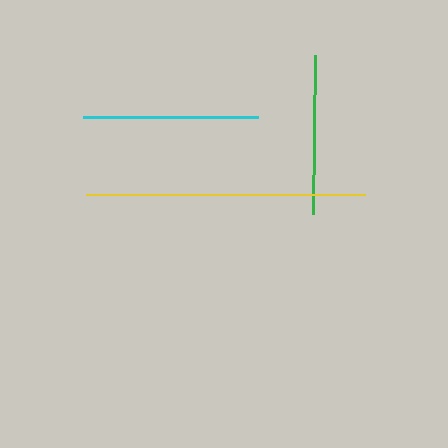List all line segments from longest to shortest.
From longest to shortest: yellow, cyan, green.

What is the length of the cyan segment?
The cyan segment is approximately 175 pixels long.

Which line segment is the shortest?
The green line is the shortest at approximately 159 pixels.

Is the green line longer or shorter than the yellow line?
The yellow line is longer than the green line.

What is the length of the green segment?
The green segment is approximately 159 pixels long.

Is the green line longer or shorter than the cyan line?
The cyan line is longer than the green line.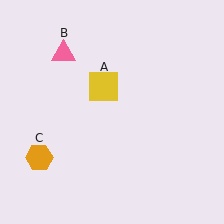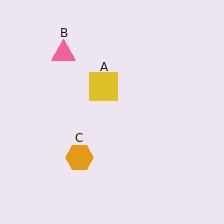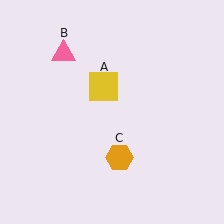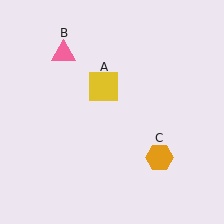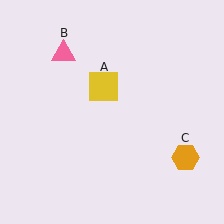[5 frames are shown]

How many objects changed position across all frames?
1 object changed position: orange hexagon (object C).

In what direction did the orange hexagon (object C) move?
The orange hexagon (object C) moved right.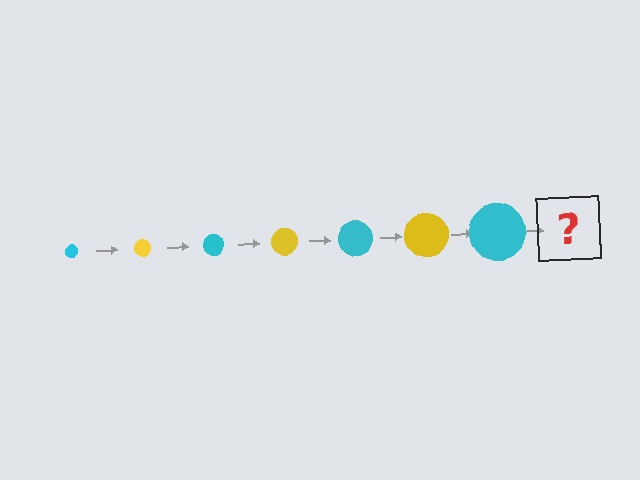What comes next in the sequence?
The next element should be a yellow circle, larger than the previous one.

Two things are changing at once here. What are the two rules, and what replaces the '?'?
The two rules are that the circle grows larger each step and the color cycles through cyan and yellow. The '?' should be a yellow circle, larger than the previous one.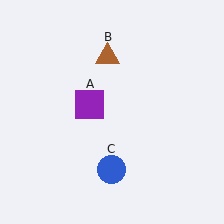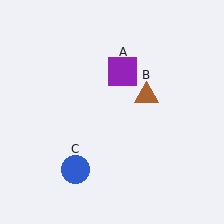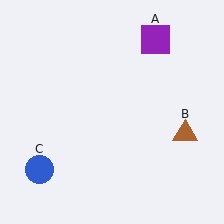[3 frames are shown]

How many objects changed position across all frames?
3 objects changed position: purple square (object A), brown triangle (object B), blue circle (object C).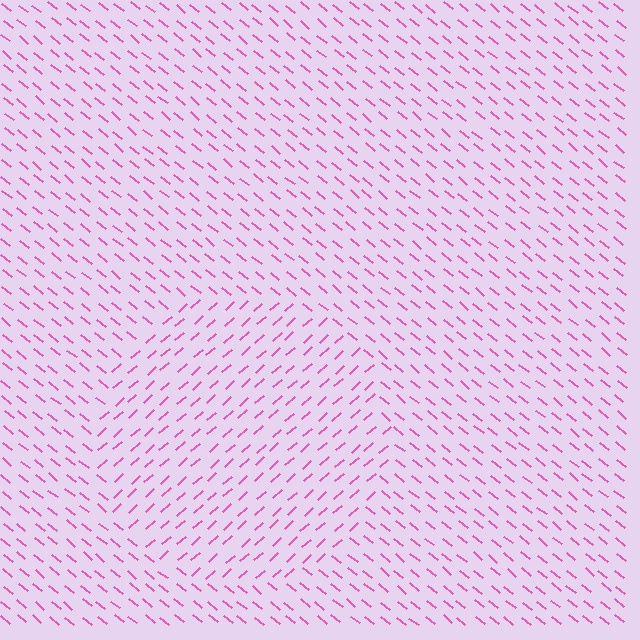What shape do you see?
I see a circle.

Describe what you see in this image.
The image is filled with small pink line segments. A circle region in the image has lines oriented differently from the surrounding lines, creating a visible texture boundary.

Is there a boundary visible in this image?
Yes, there is a texture boundary formed by a change in line orientation.